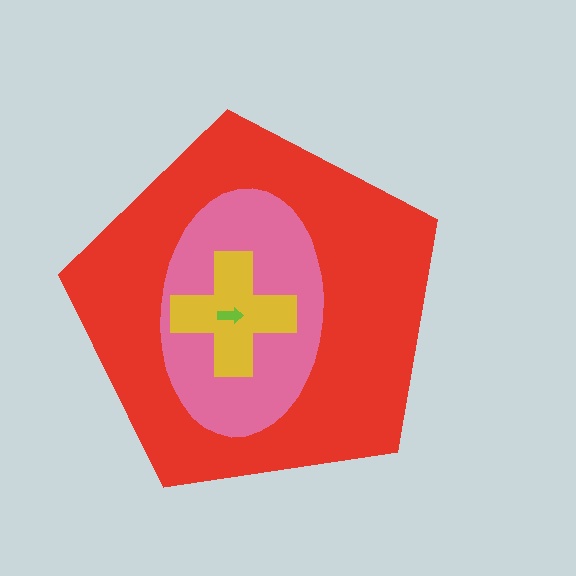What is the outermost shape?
The red pentagon.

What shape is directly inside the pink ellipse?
The yellow cross.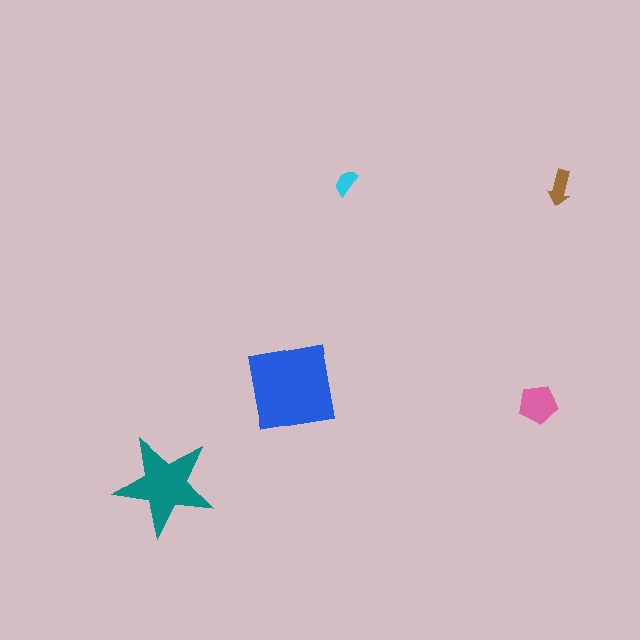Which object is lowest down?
The teal star is bottommost.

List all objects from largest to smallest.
The blue square, the teal star, the pink pentagon, the brown arrow, the cyan semicircle.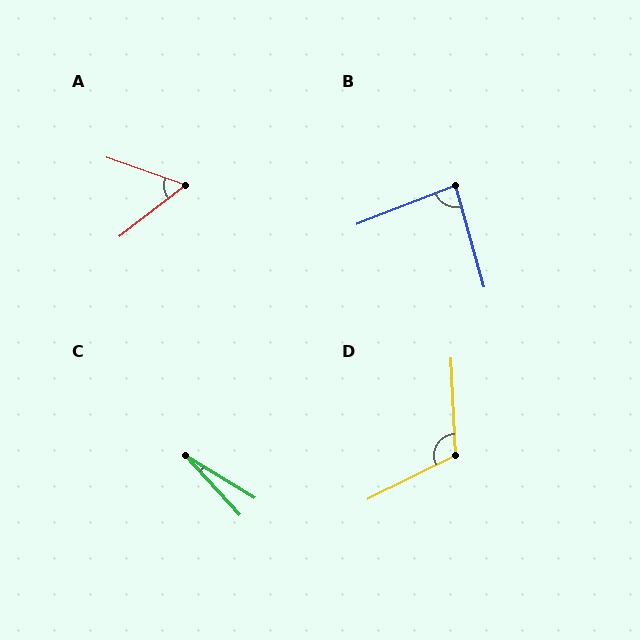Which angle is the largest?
D, at approximately 114 degrees.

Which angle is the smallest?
C, at approximately 16 degrees.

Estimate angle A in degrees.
Approximately 57 degrees.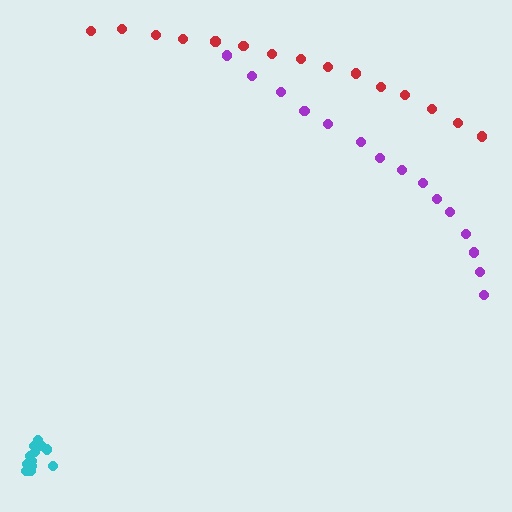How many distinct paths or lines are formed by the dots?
There are 3 distinct paths.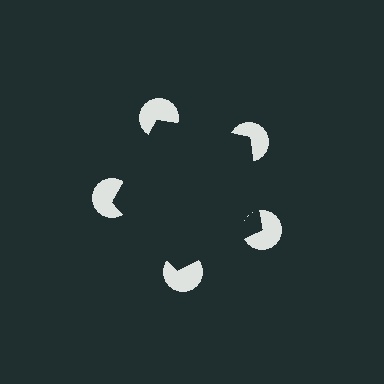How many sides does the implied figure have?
5 sides.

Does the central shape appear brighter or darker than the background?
It typically appears slightly darker than the background, even though no actual brightness change is drawn.